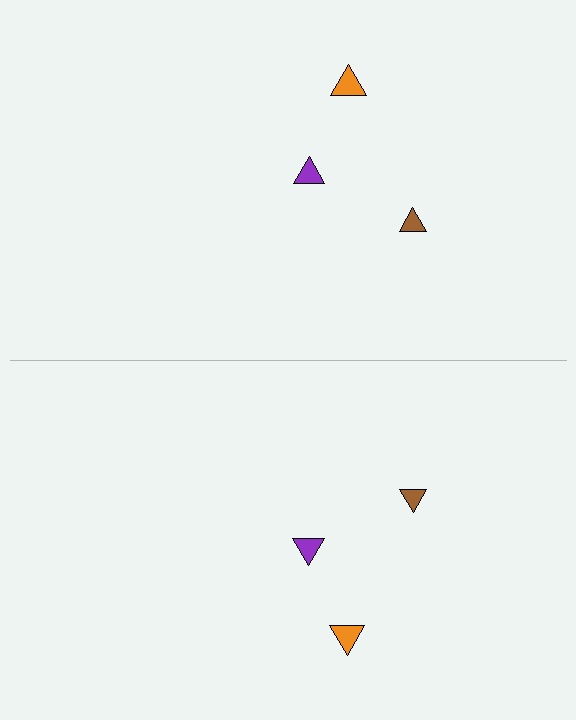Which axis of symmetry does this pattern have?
The pattern has a horizontal axis of symmetry running through the center of the image.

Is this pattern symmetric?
Yes, this pattern has bilateral (reflection) symmetry.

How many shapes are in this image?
There are 6 shapes in this image.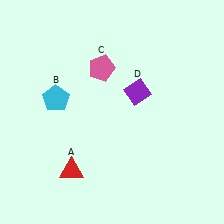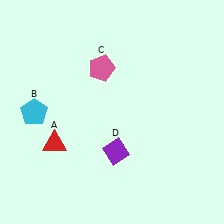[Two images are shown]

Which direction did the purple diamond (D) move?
The purple diamond (D) moved down.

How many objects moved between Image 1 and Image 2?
3 objects moved between the two images.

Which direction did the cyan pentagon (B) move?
The cyan pentagon (B) moved left.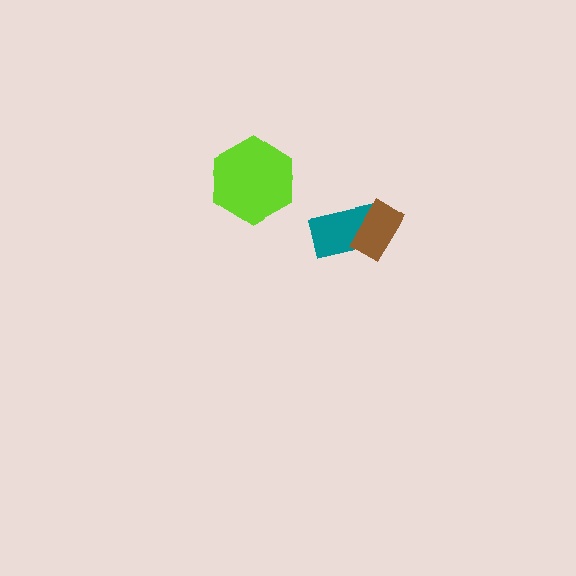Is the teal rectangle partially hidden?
Yes, it is partially covered by another shape.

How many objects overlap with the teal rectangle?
1 object overlaps with the teal rectangle.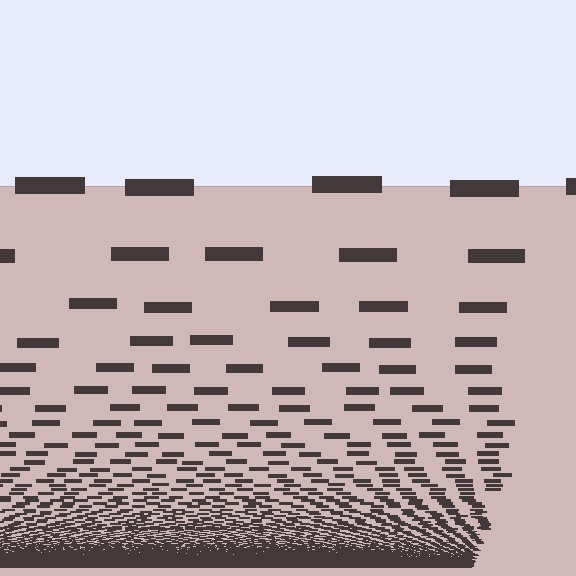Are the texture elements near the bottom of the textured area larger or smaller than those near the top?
Smaller. The gradient is inverted — elements near the bottom are smaller and denser.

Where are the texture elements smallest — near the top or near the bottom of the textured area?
Near the bottom.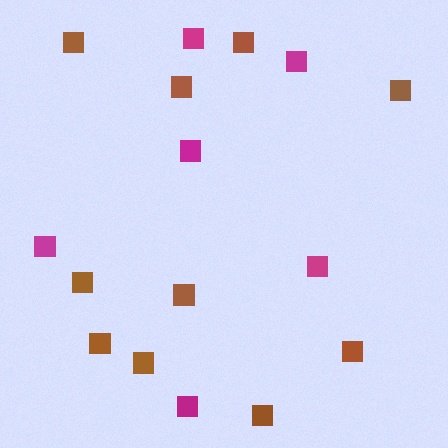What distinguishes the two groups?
There are 2 groups: one group of brown squares (10) and one group of magenta squares (6).